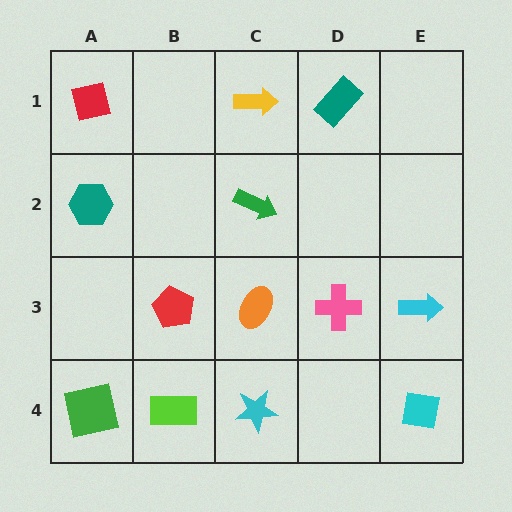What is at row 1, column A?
A red square.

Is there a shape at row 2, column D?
No, that cell is empty.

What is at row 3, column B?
A red pentagon.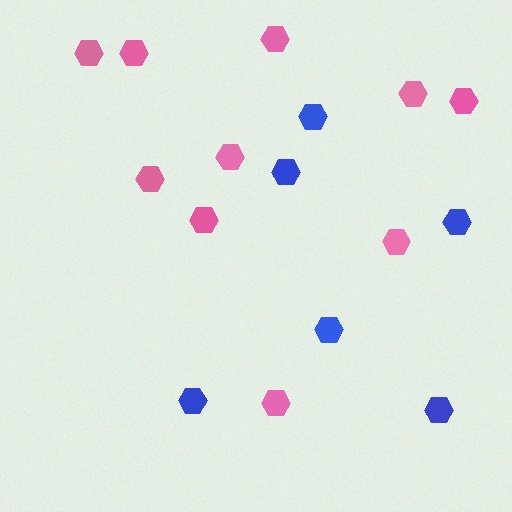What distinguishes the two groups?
There are 2 groups: one group of pink hexagons (10) and one group of blue hexagons (6).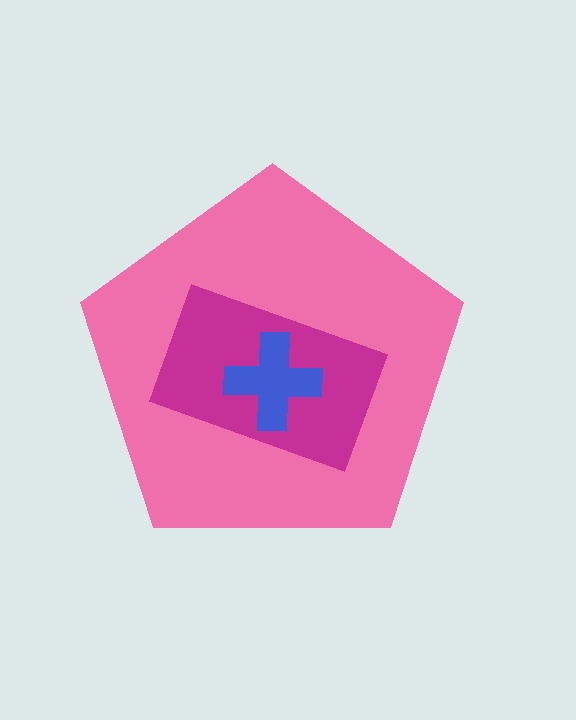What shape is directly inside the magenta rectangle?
The blue cross.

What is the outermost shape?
The pink pentagon.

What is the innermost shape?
The blue cross.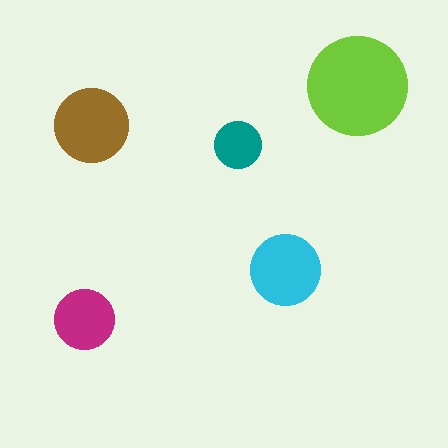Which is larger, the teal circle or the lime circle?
The lime one.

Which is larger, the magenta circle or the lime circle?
The lime one.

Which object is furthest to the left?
The magenta circle is leftmost.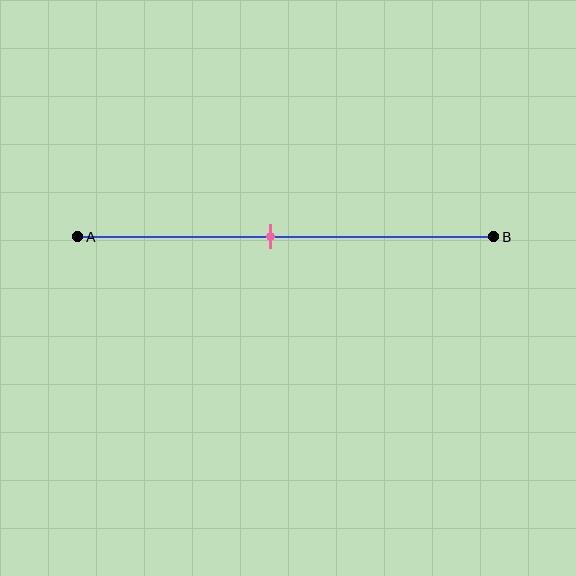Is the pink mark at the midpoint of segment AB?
No, the mark is at about 45% from A, not at the 50% midpoint.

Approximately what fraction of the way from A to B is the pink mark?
The pink mark is approximately 45% of the way from A to B.